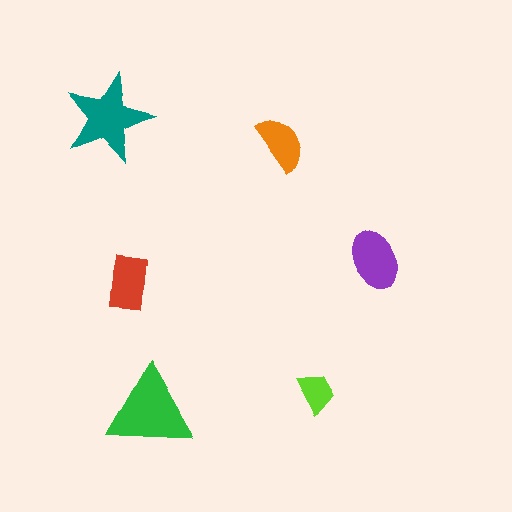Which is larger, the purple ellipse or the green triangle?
The green triangle.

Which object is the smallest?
The lime trapezoid.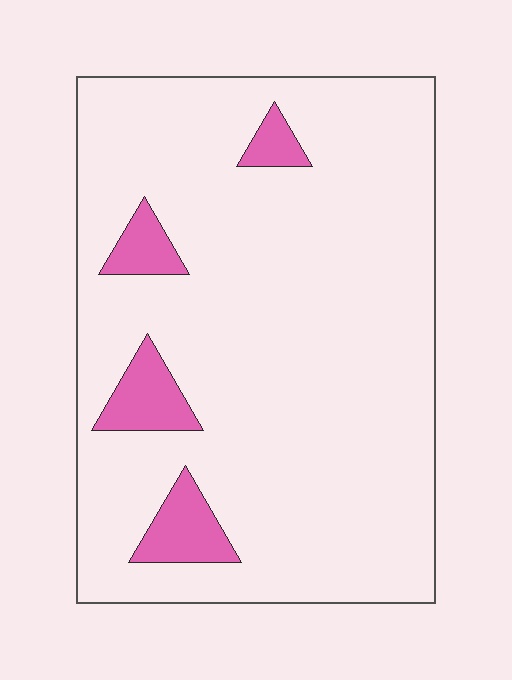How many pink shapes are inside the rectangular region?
4.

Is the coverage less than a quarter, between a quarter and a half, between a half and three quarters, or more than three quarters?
Less than a quarter.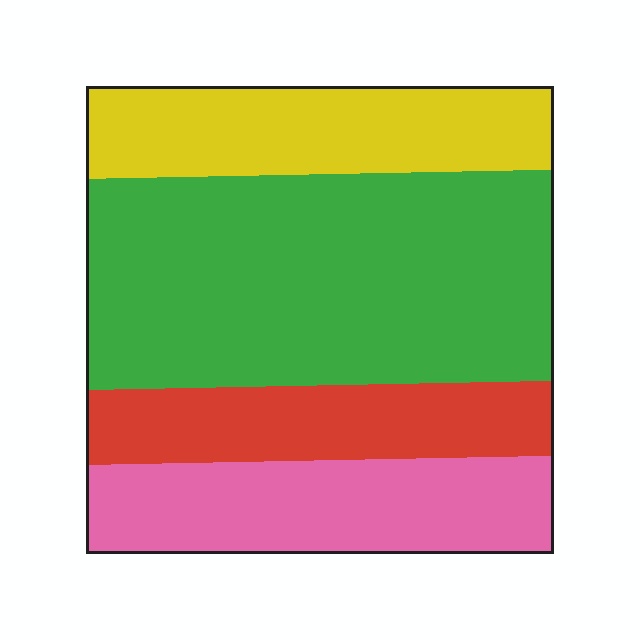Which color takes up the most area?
Green, at roughly 45%.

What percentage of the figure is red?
Red covers 16% of the figure.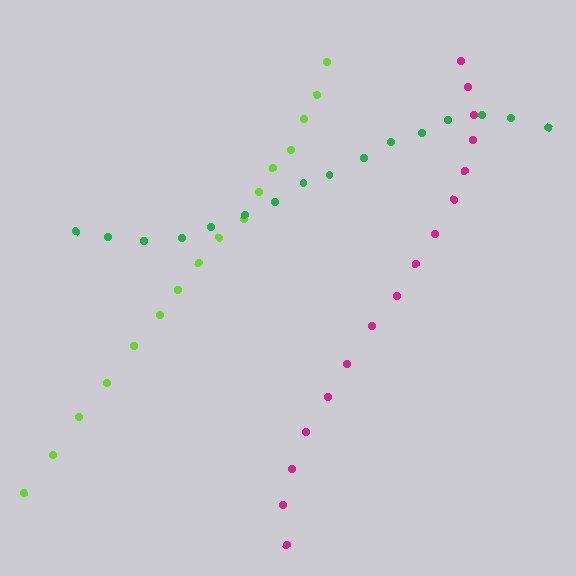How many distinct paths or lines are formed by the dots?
There are 3 distinct paths.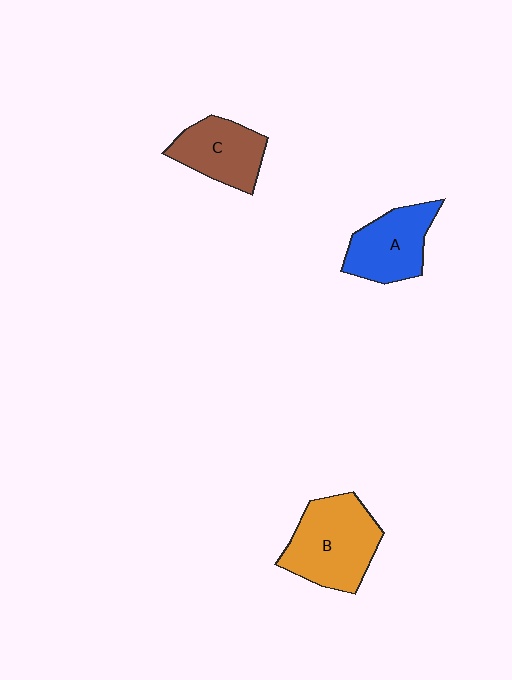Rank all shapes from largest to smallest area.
From largest to smallest: B (orange), A (blue), C (brown).